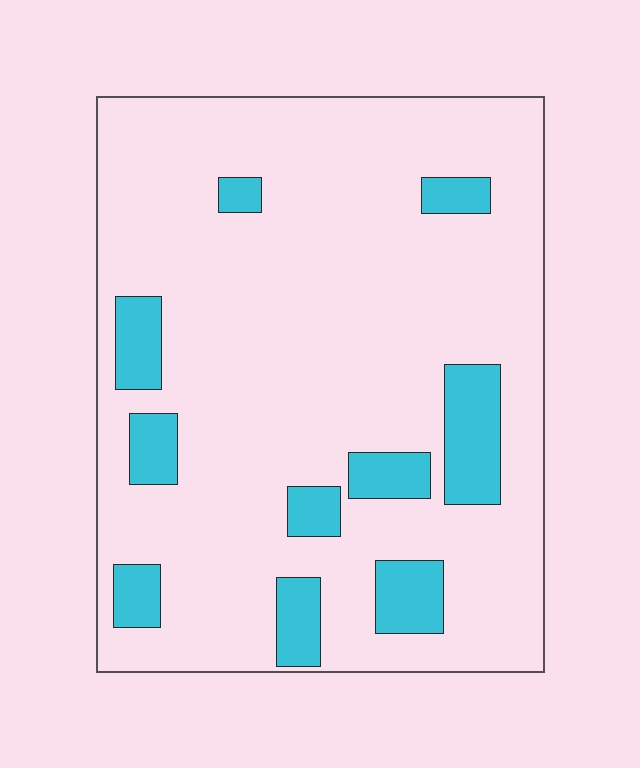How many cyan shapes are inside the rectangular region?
10.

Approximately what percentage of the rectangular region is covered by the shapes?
Approximately 15%.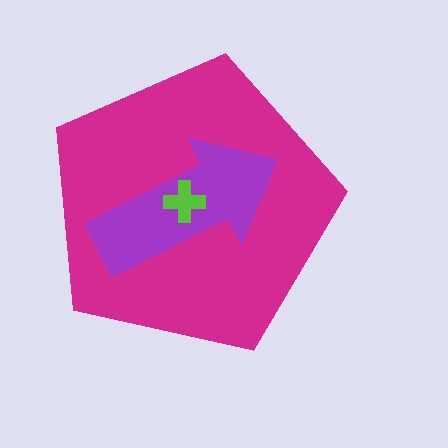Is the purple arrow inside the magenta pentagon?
Yes.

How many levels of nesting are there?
3.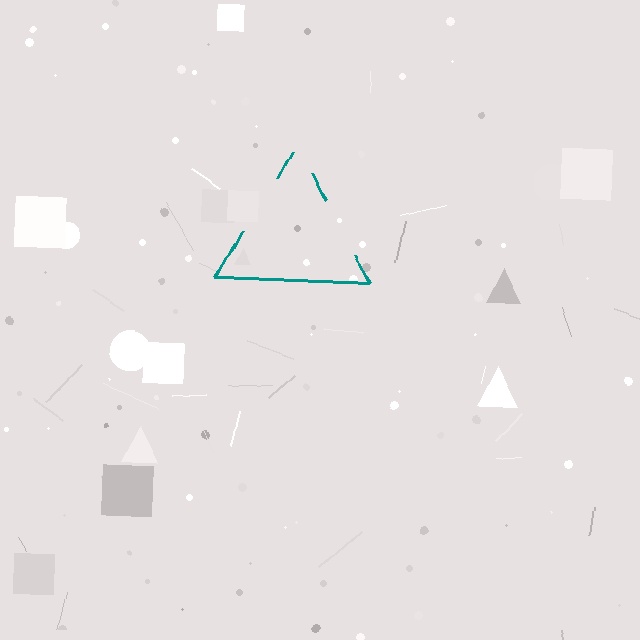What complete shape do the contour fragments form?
The contour fragments form a triangle.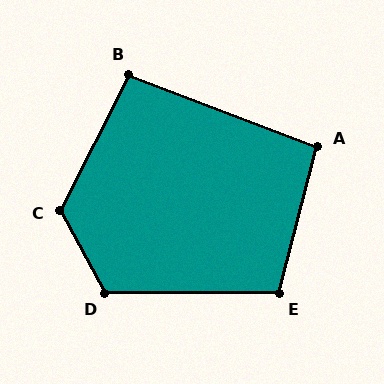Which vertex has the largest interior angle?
C, at approximately 125 degrees.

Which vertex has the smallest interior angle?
B, at approximately 96 degrees.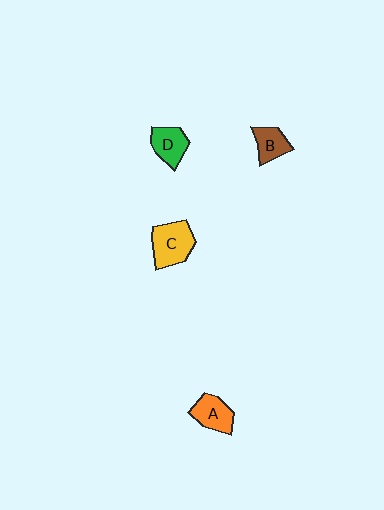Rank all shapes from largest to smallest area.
From largest to smallest: C (yellow), A (orange), D (green), B (brown).